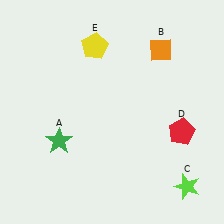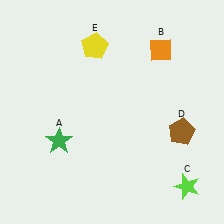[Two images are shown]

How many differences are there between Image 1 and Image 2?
There is 1 difference between the two images.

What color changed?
The pentagon (D) changed from red in Image 1 to brown in Image 2.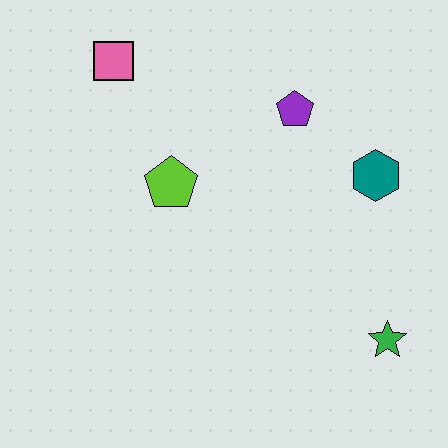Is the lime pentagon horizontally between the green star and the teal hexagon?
No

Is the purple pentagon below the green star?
No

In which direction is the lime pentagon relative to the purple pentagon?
The lime pentagon is to the left of the purple pentagon.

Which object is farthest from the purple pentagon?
The green star is farthest from the purple pentagon.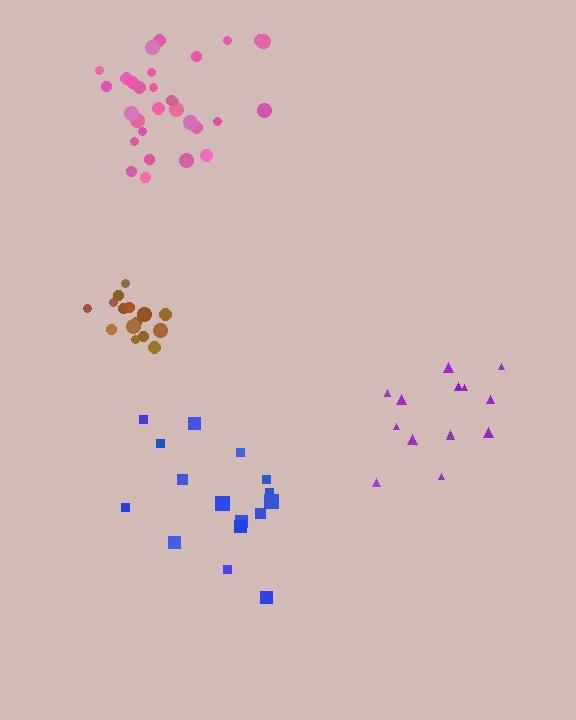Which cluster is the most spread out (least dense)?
Blue.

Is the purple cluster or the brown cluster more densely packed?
Brown.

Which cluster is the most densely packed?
Brown.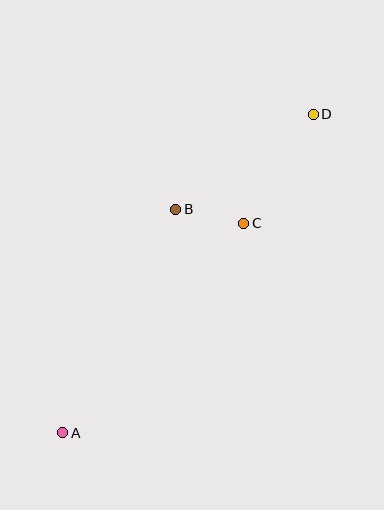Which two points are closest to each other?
Points B and C are closest to each other.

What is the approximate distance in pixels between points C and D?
The distance between C and D is approximately 129 pixels.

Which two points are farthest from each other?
Points A and D are farthest from each other.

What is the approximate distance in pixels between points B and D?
The distance between B and D is approximately 167 pixels.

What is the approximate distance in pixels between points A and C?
The distance between A and C is approximately 277 pixels.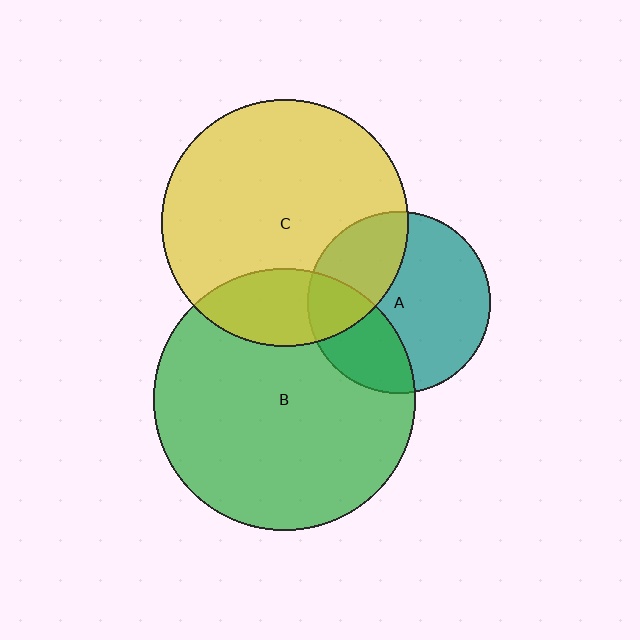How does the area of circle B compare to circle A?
Approximately 2.1 times.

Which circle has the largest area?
Circle B (green).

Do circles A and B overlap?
Yes.